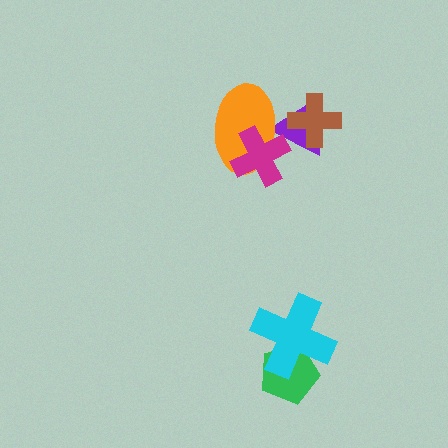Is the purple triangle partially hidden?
Yes, it is partially covered by another shape.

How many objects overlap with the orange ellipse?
2 objects overlap with the orange ellipse.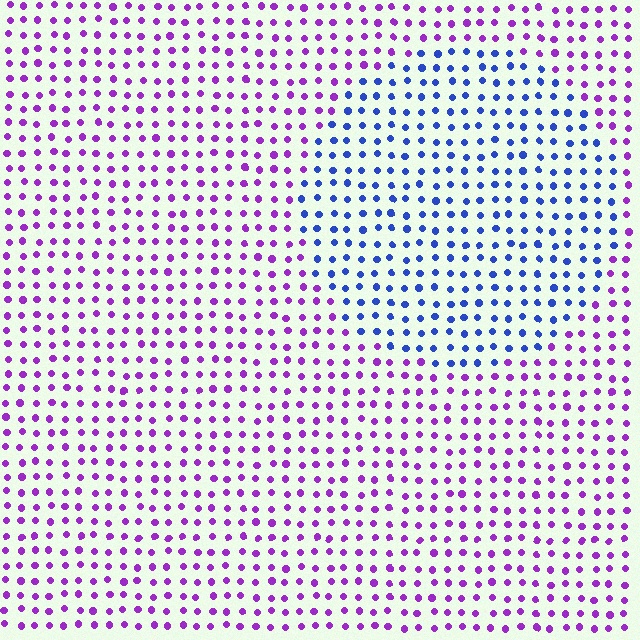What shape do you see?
I see a circle.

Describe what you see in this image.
The image is filled with small purple elements in a uniform arrangement. A circle-shaped region is visible where the elements are tinted to a slightly different hue, forming a subtle color boundary.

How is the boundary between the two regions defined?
The boundary is defined purely by a slight shift in hue (about 56 degrees). Spacing, size, and orientation are identical on both sides.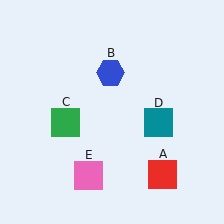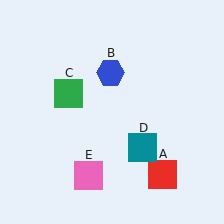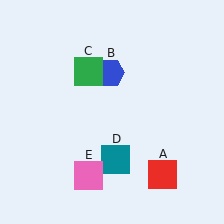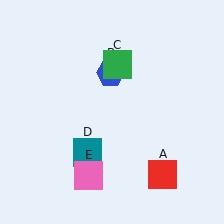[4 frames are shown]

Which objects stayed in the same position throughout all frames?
Red square (object A) and blue hexagon (object B) and pink square (object E) remained stationary.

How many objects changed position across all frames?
2 objects changed position: green square (object C), teal square (object D).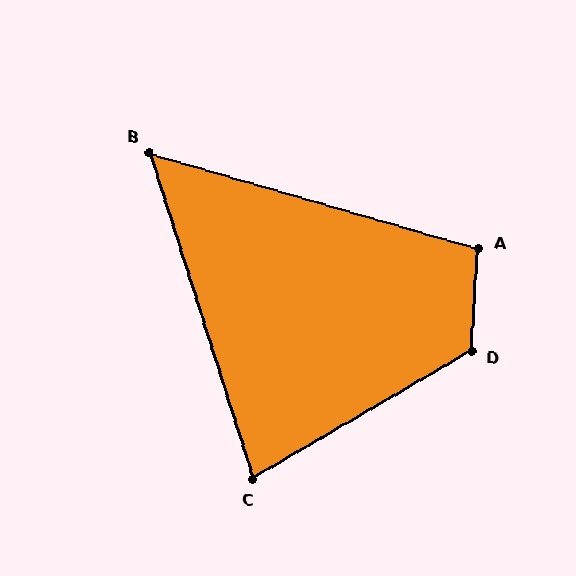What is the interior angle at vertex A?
Approximately 103 degrees (obtuse).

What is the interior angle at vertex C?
Approximately 77 degrees (acute).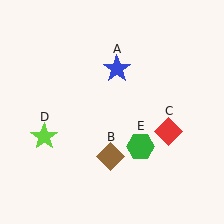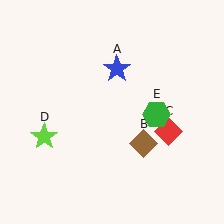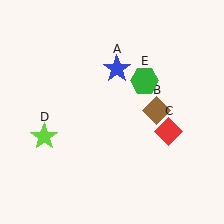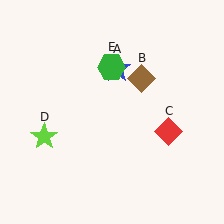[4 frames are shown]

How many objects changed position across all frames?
2 objects changed position: brown diamond (object B), green hexagon (object E).